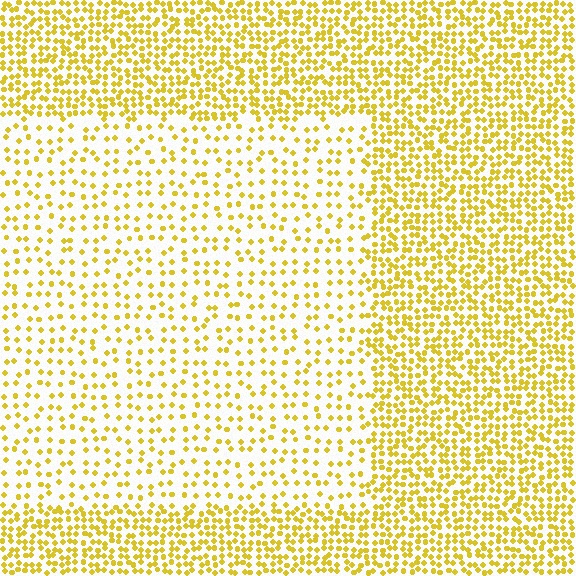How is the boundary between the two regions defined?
The boundary is defined by a change in element density (approximately 2.3x ratio). All elements are the same color, size, and shape.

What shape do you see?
I see a rectangle.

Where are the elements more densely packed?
The elements are more densely packed outside the rectangle boundary.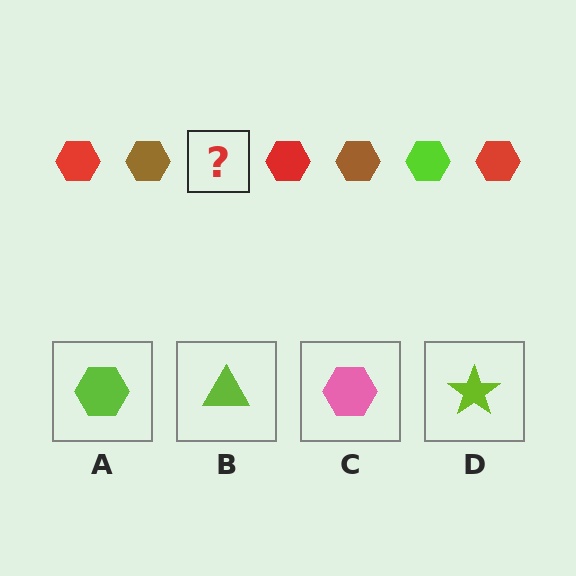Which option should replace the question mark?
Option A.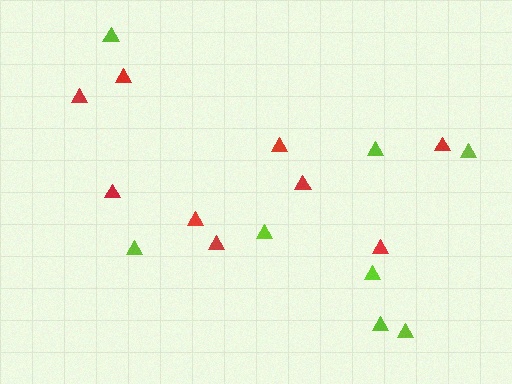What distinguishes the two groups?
There are 2 groups: one group of lime triangles (8) and one group of red triangles (9).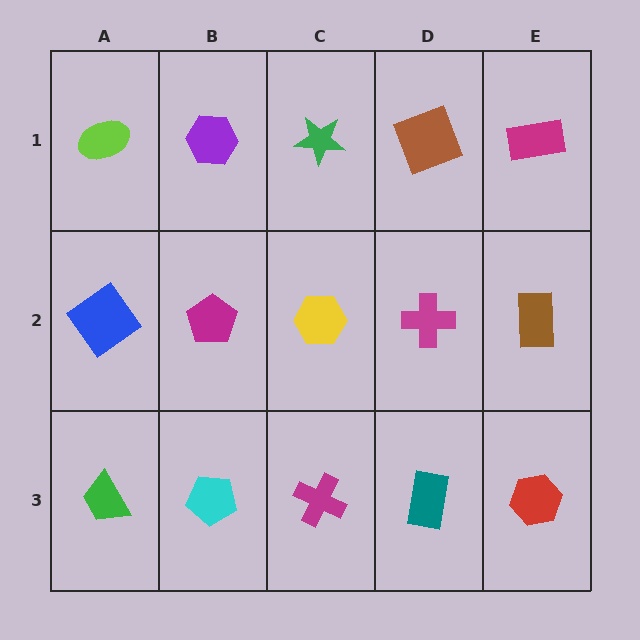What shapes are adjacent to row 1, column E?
A brown rectangle (row 2, column E), a brown square (row 1, column D).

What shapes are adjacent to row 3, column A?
A blue diamond (row 2, column A), a cyan pentagon (row 3, column B).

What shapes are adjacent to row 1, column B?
A magenta pentagon (row 2, column B), a lime ellipse (row 1, column A), a green star (row 1, column C).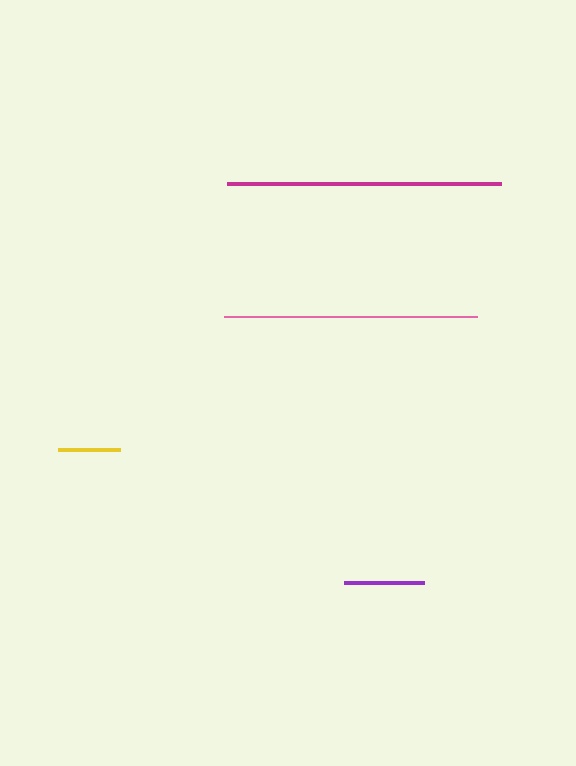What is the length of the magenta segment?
The magenta segment is approximately 273 pixels long.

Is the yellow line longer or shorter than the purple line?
The purple line is longer than the yellow line.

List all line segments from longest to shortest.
From longest to shortest: magenta, pink, purple, yellow.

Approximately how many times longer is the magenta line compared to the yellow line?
The magenta line is approximately 4.4 times the length of the yellow line.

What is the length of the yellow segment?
The yellow segment is approximately 62 pixels long.